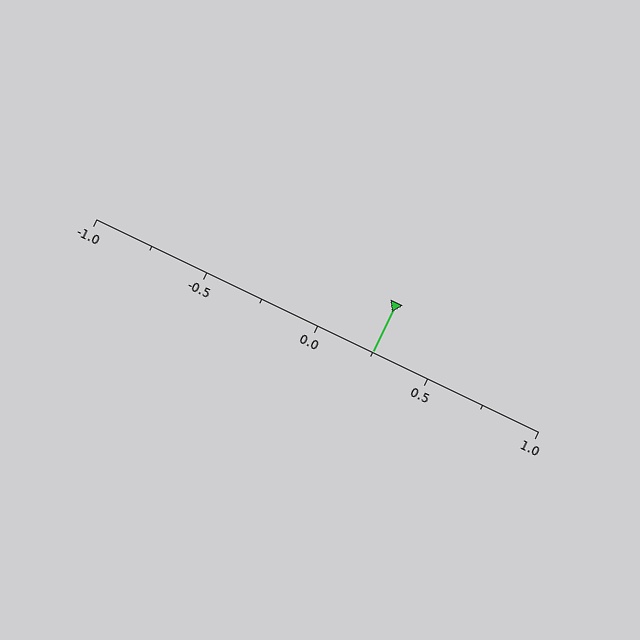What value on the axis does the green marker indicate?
The marker indicates approximately 0.25.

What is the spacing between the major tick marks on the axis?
The major ticks are spaced 0.5 apart.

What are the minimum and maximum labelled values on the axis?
The axis runs from -1.0 to 1.0.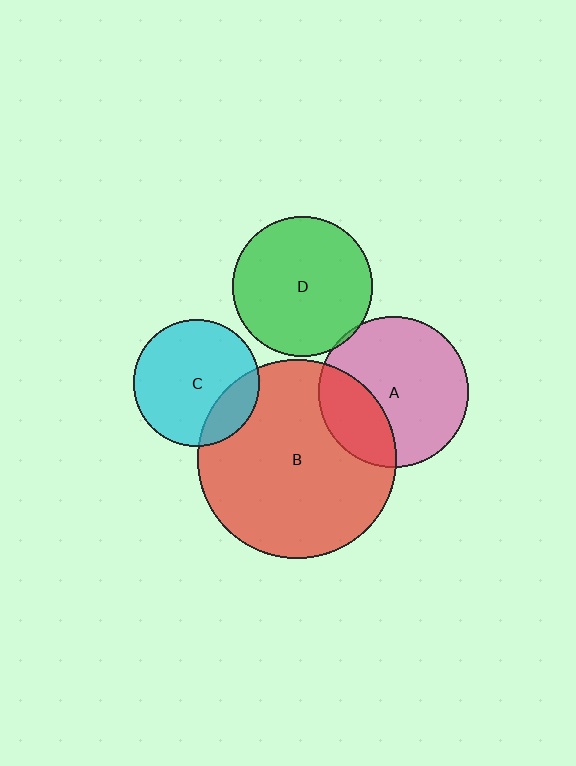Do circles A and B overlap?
Yes.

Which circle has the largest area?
Circle B (red).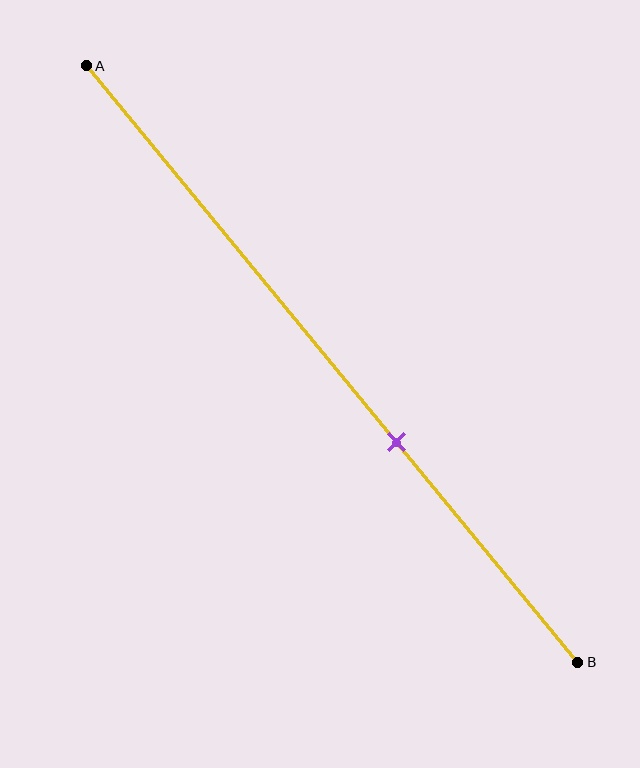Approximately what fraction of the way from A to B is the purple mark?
The purple mark is approximately 65% of the way from A to B.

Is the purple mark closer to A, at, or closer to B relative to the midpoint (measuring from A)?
The purple mark is closer to point B than the midpoint of segment AB.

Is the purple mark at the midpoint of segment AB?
No, the mark is at about 65% from A, not at the 50% midpoint.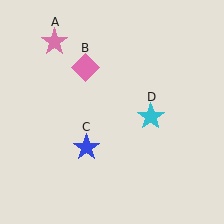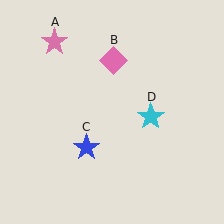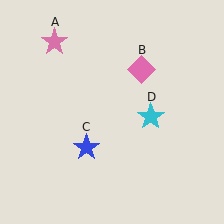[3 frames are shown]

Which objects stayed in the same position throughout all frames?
Pink star (object A) and blue star (object C) and cyan star (object D) remained stationary.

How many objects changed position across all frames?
1 object changed position: pink diamond (object B).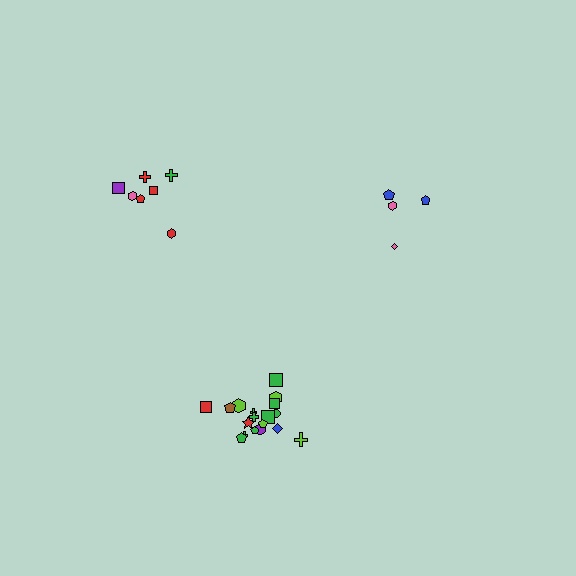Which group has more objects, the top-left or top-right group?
The top-left group.